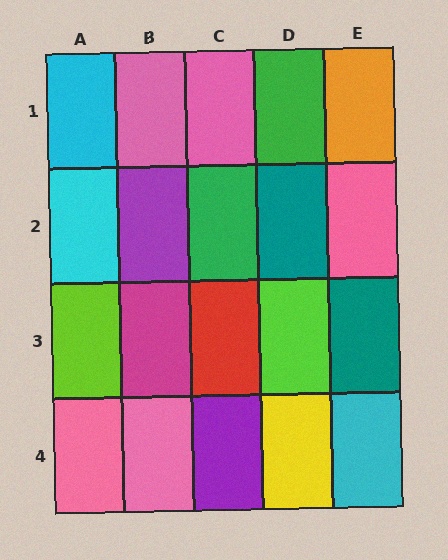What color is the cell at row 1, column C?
Pink.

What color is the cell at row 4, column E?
Cyan.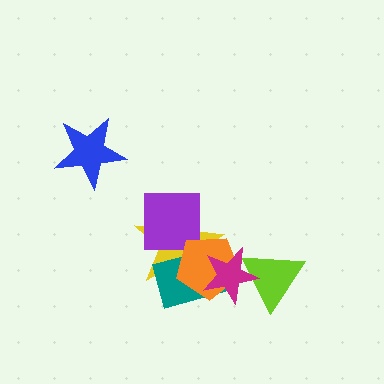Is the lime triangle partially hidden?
Yes, it is partially covered by another shape.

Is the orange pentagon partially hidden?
Yes, it is partially covered by another shape.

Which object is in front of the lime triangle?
The magenta star is in front of the lime triangle.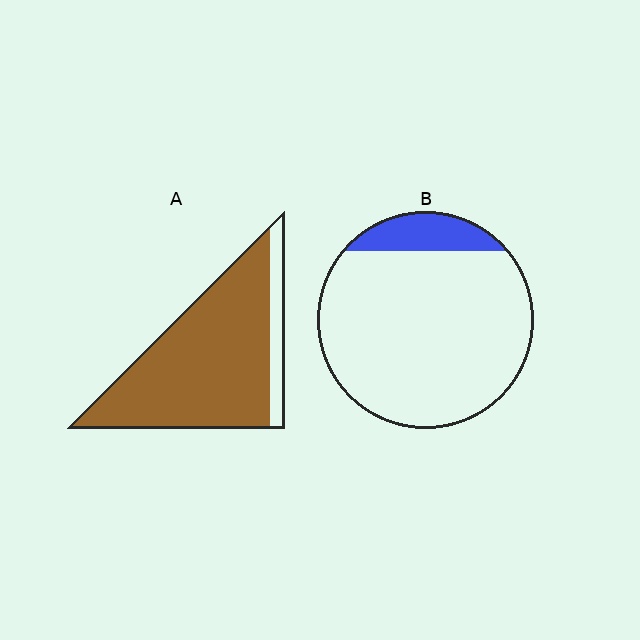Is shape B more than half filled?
No.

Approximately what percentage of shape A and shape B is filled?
A is approximately 85% and B is approximately 15%.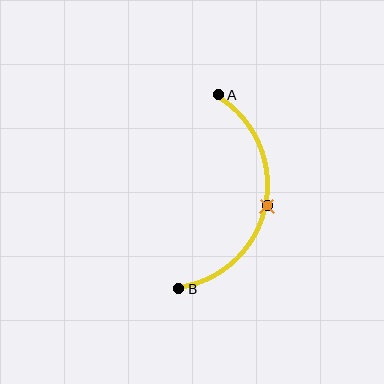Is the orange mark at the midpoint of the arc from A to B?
Yes. The orange mark lies on the arc at equal arc-length from both A and B — it is the arc midpoint.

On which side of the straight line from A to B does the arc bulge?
The arc bulges to the right of the straight line connecting A and B.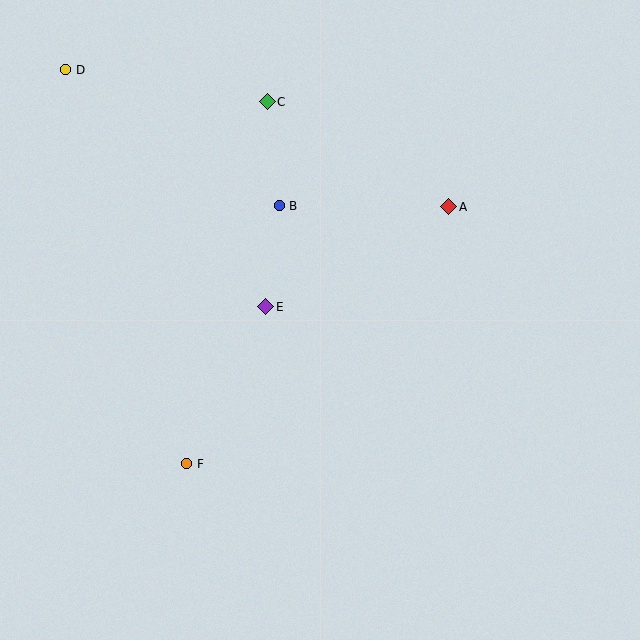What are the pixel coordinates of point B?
Point B is at (279, 206).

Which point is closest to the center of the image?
Point E at (266, 307) is closest to the center.